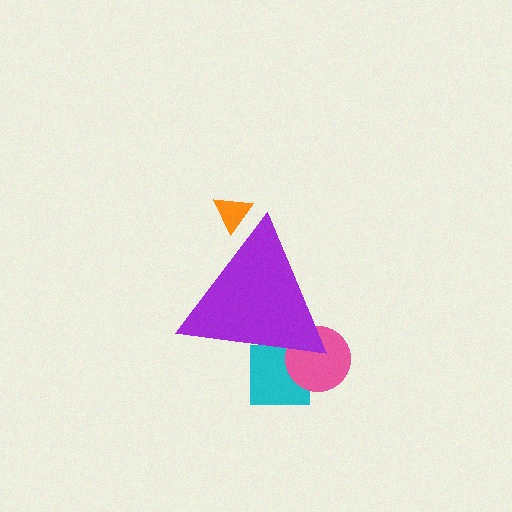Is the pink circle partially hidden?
Yes, the pink circle is partially hidden behind the purple triangle.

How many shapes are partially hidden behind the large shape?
3 shapes are partially hidden.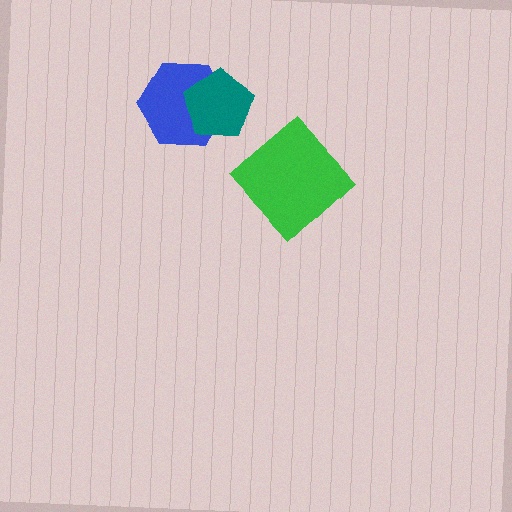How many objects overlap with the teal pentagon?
1 object overlaps with the teal pentagon.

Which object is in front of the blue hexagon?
The teal pentagon is in front of the blue hexagon.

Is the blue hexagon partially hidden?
Yes, it is partially covered by another shape.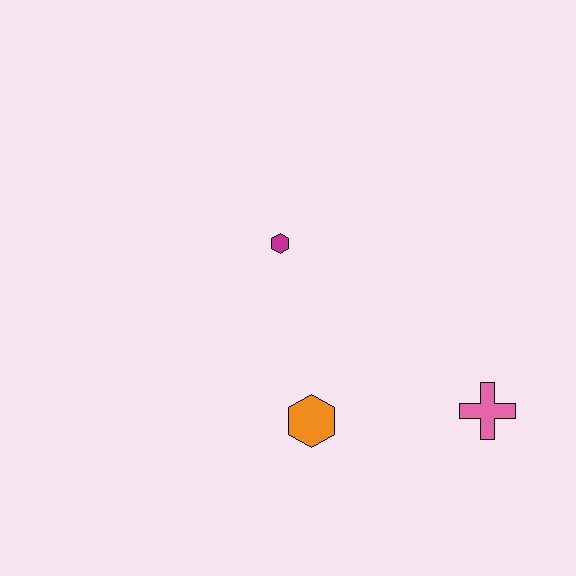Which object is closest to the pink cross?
The orange hexagon is closest to the pink cross.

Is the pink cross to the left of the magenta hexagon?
No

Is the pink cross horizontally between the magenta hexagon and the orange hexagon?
No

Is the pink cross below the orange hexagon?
No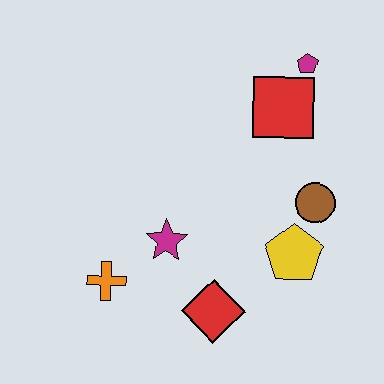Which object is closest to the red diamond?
The magenta star is closest to the red diamond.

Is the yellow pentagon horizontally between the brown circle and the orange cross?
Yes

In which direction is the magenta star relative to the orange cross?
The magenta star is to the right of the orange cross.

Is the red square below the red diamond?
No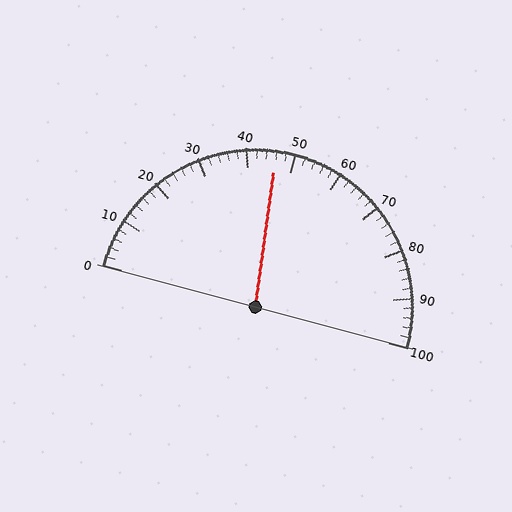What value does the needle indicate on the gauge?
The needle indicates approximately 46.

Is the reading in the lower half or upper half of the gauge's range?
The reading is in the lower half of the range (0 to 100).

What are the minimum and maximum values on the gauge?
The gauge ranges from 0 to 100.